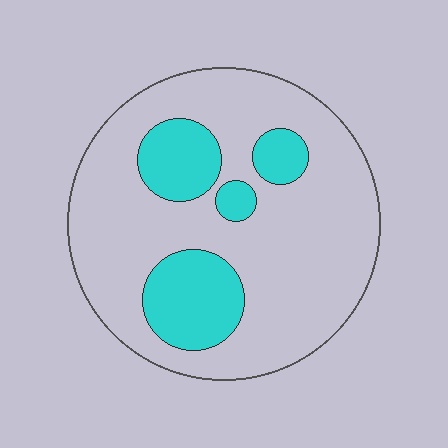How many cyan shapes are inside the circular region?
4.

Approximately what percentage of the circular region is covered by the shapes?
Approximately 25%.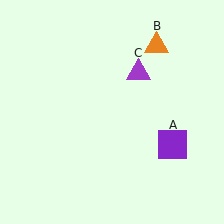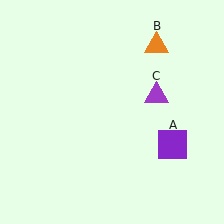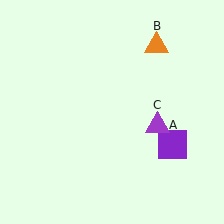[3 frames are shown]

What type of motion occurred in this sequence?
The purple triangle (object C) rotated clockwise around the center of the scene.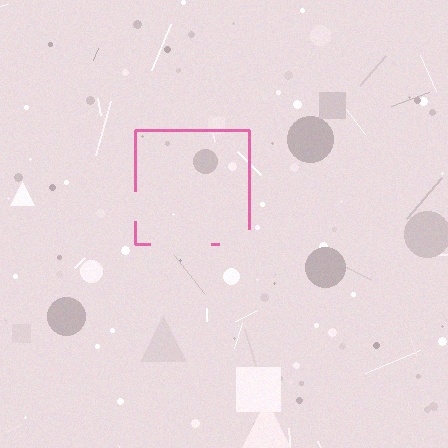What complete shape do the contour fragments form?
The contour fragments form a square.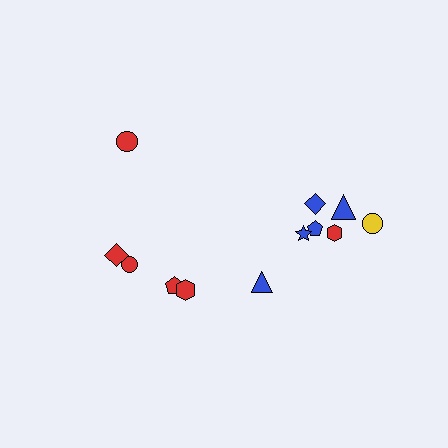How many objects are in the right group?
There are 7 objects.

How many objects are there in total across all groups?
There are 12 objects.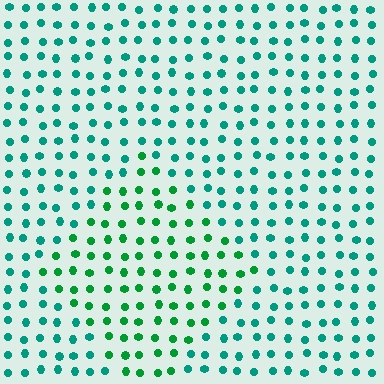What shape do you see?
I see a diamond.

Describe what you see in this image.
The image is filled with small teal elements in a uniform arrangement. A diamond-shaped region is visible where the elements are tinted to a slightly different hue, forming a subtle color boundary.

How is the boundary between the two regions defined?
The boundary is defined purely by a slight shift in hue (about 32 degrees). Spacing, size, and orientation are identical on both sides.